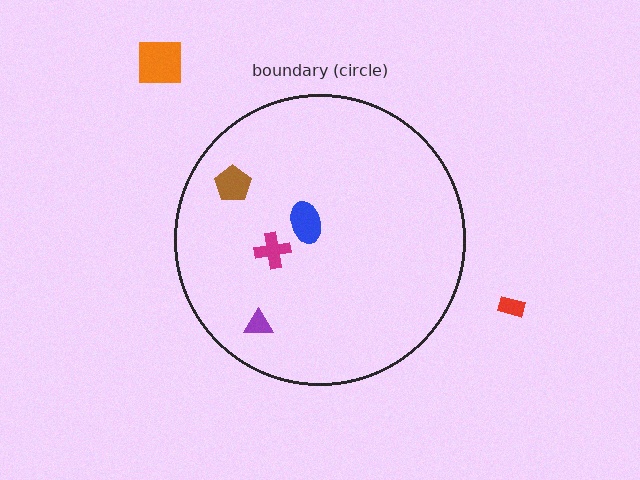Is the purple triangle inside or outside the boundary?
Inside.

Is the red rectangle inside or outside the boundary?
Outside.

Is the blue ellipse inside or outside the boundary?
Inside.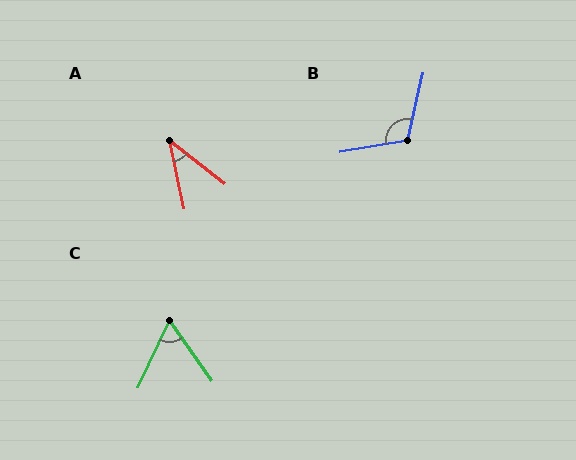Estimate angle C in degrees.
Approximately 60 degrees.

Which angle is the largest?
B, at approximately 113 degrees.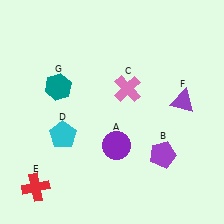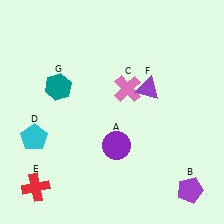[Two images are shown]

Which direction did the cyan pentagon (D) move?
The cyan pentagon (D) moved left.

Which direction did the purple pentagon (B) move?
The purple pentagon (B) moved down.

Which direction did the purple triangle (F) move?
The purple triangle (F) moved left.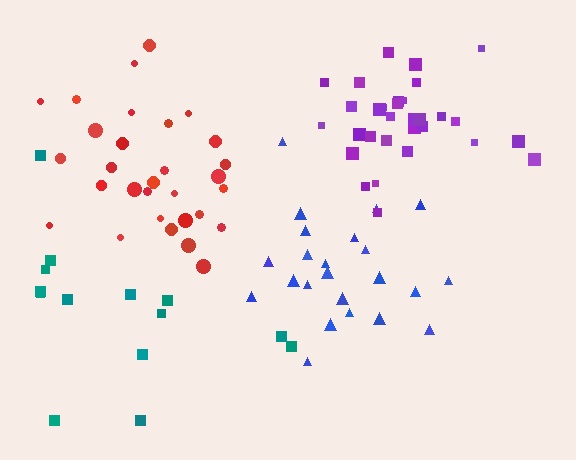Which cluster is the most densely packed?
Purple.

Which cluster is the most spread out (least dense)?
Teal.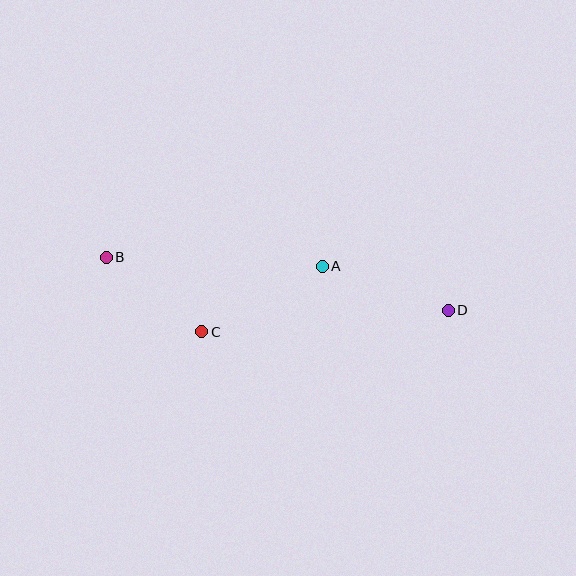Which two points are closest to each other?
Points B and C are closest to each other.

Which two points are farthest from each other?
Points B and D are farthest from each other.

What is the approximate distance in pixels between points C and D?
The distance between C and D is approximately 247 pixels.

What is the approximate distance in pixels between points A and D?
The distance between A and D is approximately 133 pixels.